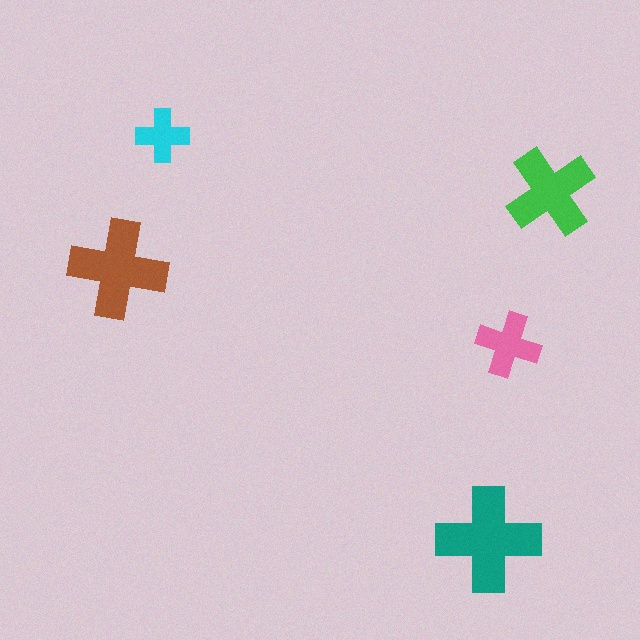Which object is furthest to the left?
The brown cross is leftmost.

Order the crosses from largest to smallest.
the teal one, the brown one, the green one, the pink one, the cyan one.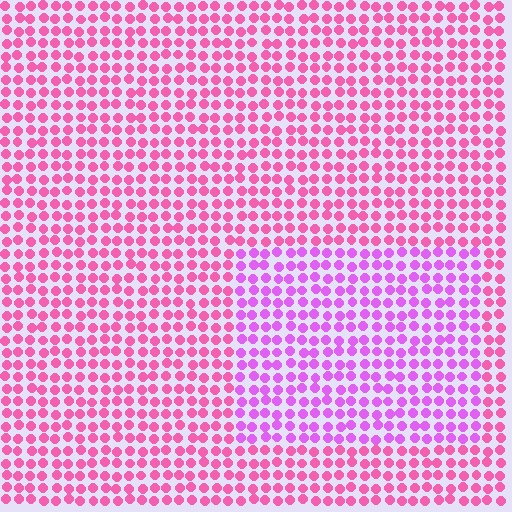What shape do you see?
I see a rectangle.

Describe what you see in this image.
The image is filled with small pink elements in a uniform arrangement. A rectangle-shaped region is visible where the elements are tinted to a slightly different hue, forming a subtle color boundary.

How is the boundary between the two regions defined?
The boundary is defined purely by a slight shift in hue (about 35 degrees). Spacing, size, and orientation are identical on both sides.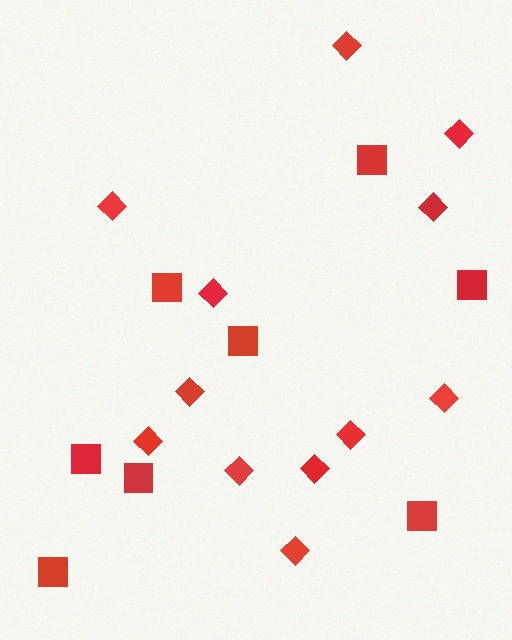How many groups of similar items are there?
There are 2 groups: one group of diamonds (12) and one group of squares (8).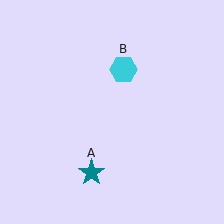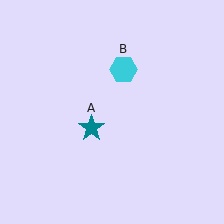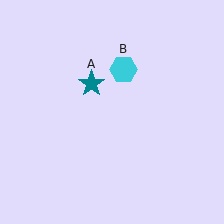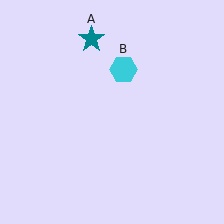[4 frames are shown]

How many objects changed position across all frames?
1 object changed position: teal star (object A).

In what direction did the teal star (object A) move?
The teal star (object A) moved up.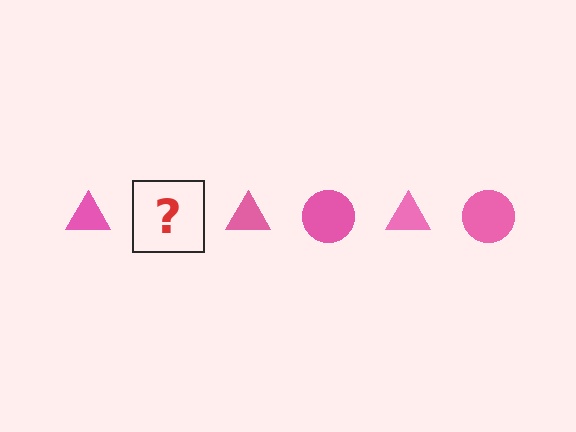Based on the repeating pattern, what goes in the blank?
The blank should be a pink circle.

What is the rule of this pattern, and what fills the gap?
The rule is that the pattern cycles through triangle, circle shapes in pink. The gap should be filled with a pink circle.